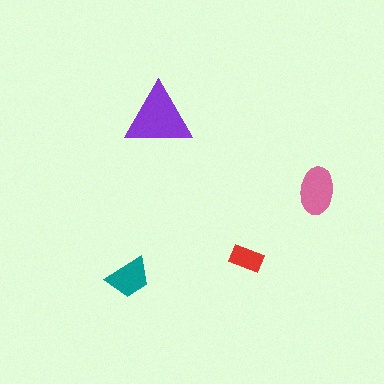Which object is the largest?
The purple triangle.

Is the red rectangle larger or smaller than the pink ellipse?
Smaller.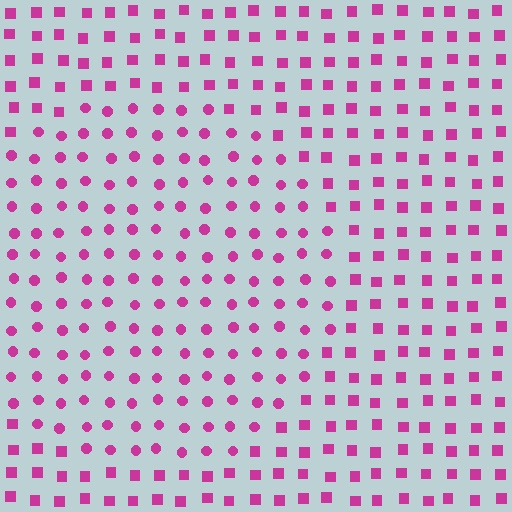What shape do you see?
I see a circle.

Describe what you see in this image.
The image is filled with small magenta elements arranged in a uniform grid. A circle-shaped region contains circles, while the surrounding area contains squares. The boundary is defined purely by the change in element shape.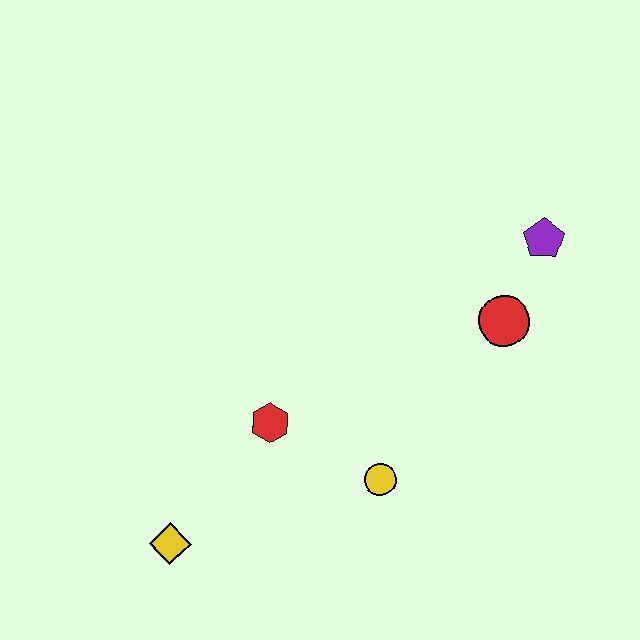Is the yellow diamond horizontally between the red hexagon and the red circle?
No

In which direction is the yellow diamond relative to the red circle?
The yellow diamond is to the left of the red circle.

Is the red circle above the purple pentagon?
No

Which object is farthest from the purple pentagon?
The yellow diamond is farthest from the purple pentagon.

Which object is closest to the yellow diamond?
The red hexagon is closest to the yellow diamond.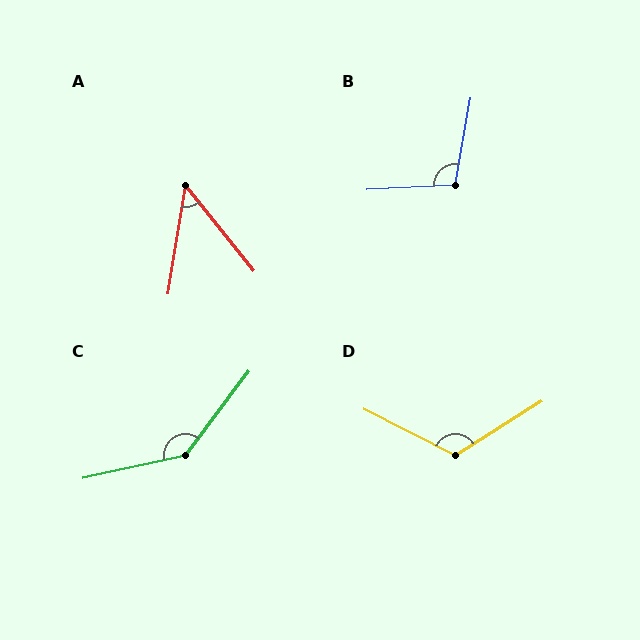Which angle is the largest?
C, at approximately 139 degrees.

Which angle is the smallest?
A, at approximately 48 degrees.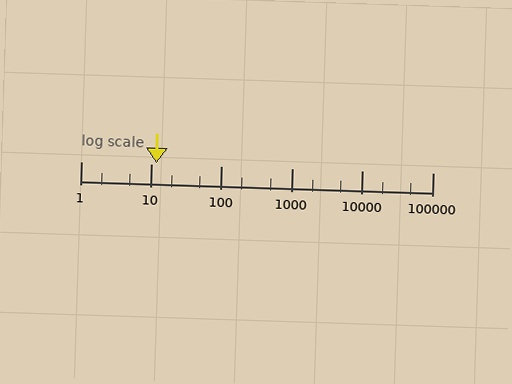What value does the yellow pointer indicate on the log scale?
The pointer indicates approximately 12.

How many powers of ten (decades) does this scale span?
The scale spans 5 decades, from 1 to 100000.